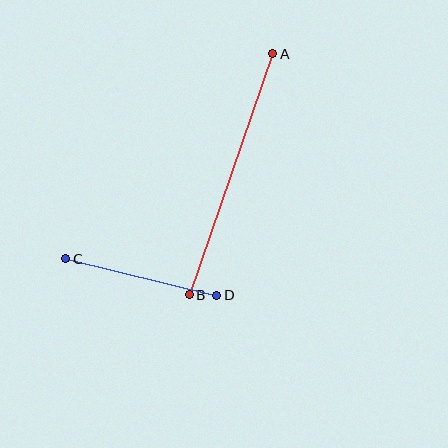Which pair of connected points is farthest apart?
Points A and B are farthest apart.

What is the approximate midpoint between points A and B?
The midpoint is at approximately (231, 174) pixels.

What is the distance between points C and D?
The distance is approximately 156 pixels.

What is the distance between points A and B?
The distance is approximately 255 pixels.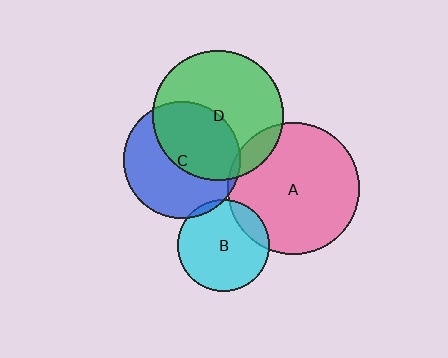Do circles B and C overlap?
Yes.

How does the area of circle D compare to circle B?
Approximately 2.0 times.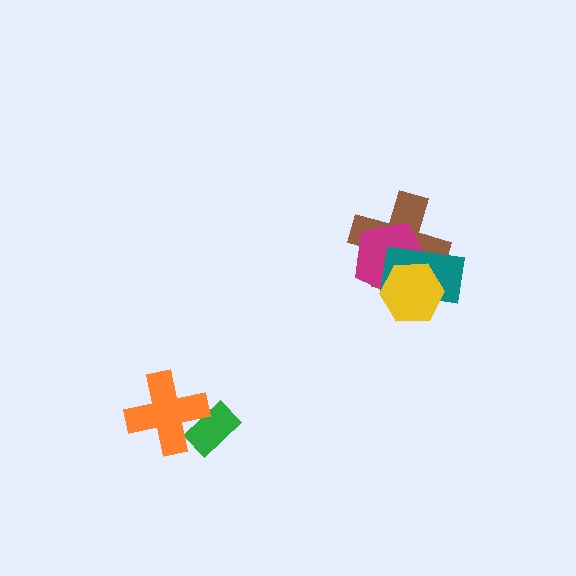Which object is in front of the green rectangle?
The orange cross is in front of the green rectangle.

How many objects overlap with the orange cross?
1 object overlaps with the orange cross.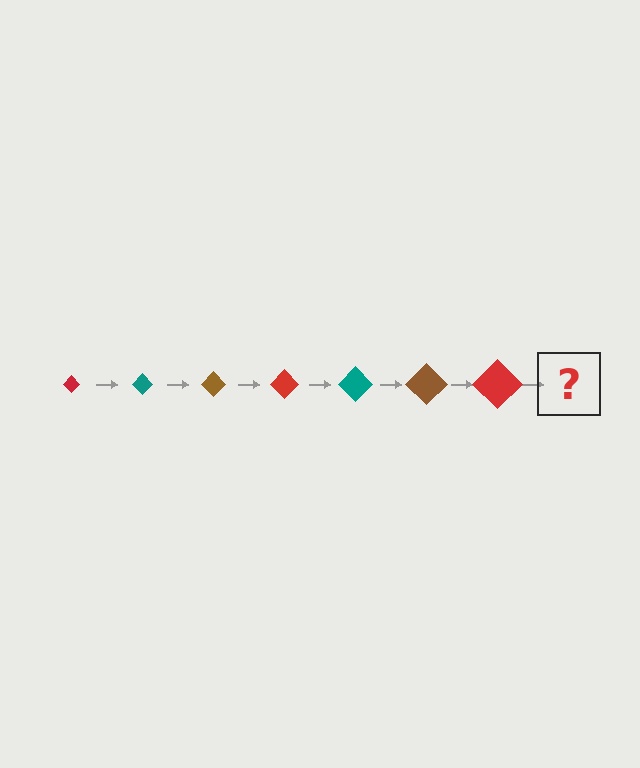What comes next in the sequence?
The next element should be a teal diamond, larger than the previous one.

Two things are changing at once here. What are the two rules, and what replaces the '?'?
The two rules are that the diamond grows larger each step and the color cycles through red, teal, and brown. The '?' should be a teal diamond, larger than the previous one.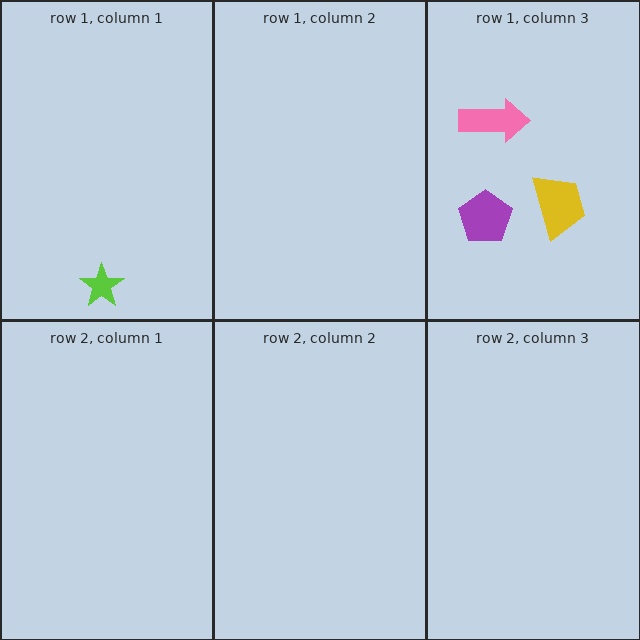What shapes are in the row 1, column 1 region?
The lime star.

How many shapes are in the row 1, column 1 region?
1.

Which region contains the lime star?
The row 1, column 1 region.